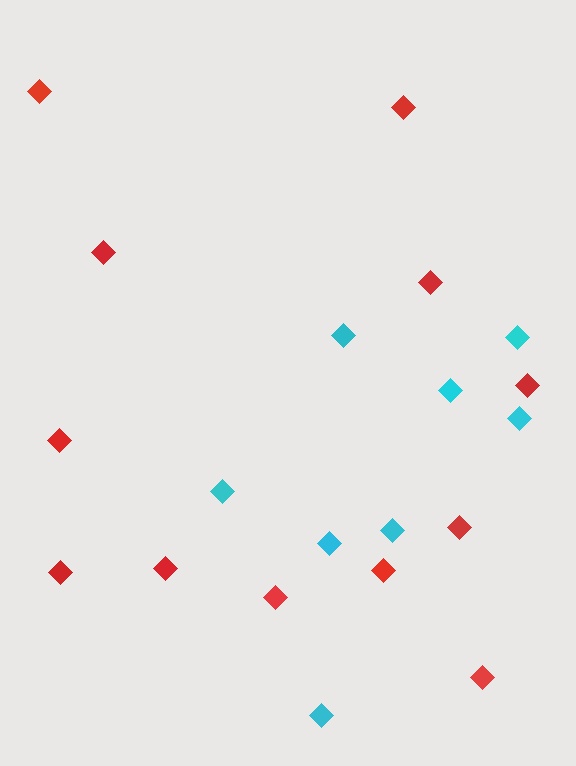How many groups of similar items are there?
There are 2 groups: one group of cyan diamonds (8) and one group of red diamonds (12).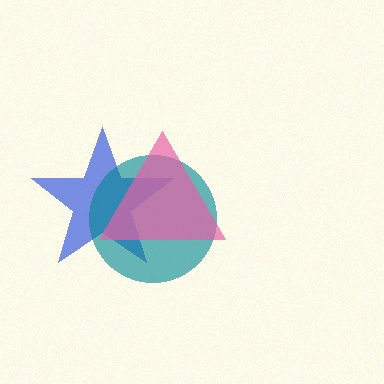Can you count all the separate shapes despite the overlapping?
Yes, there are 3 separate shapes.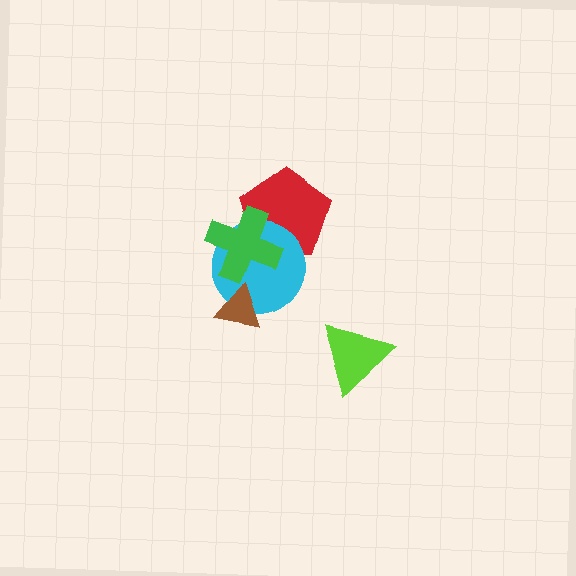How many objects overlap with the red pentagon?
2 objects overlap with the red pentagon.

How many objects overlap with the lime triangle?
0 objects overlap with the lime triangle.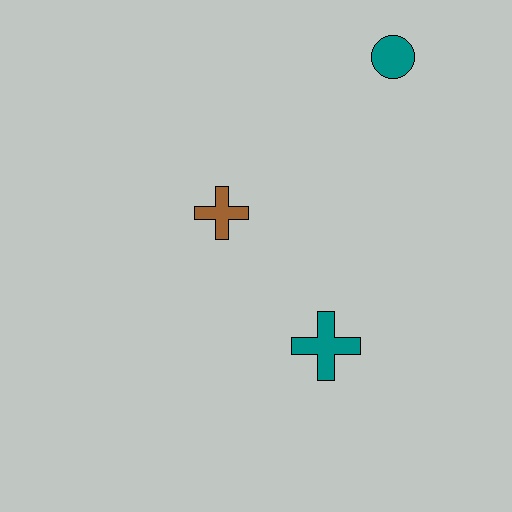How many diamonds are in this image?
There are no diamonds.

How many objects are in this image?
There are 3 objects.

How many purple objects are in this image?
There are no purple objects.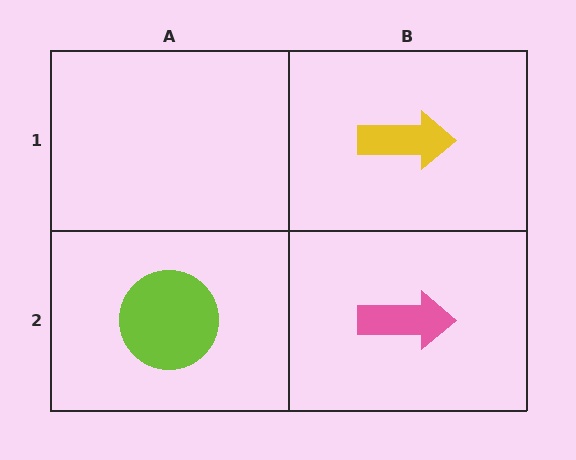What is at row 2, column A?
A lime circle.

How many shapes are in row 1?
1 shape.